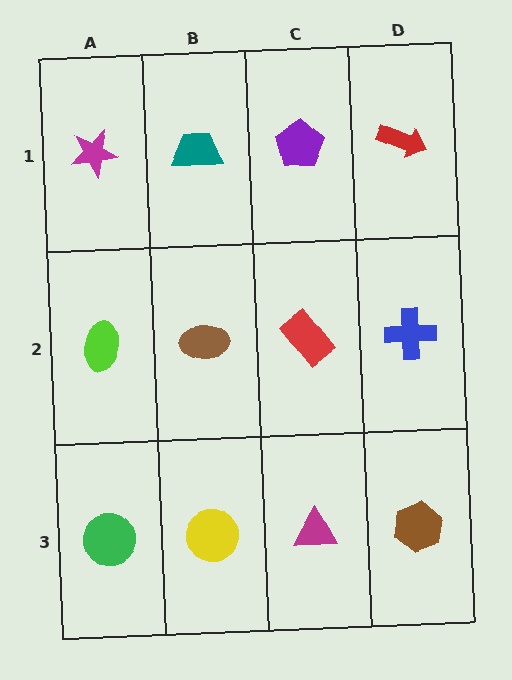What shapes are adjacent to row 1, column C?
A red rectangle (row 2, column C), a teal trapezoid (row 1, column B), a red arrow (row 1, column D).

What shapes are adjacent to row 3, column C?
A red rectangle (row 2, column C), a yellow circle (row 3, column B), a brown hexagon (row 3, column D).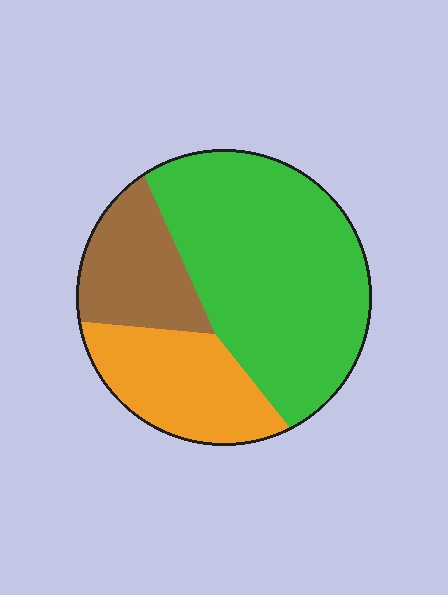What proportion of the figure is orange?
Orange covers around 25% of the figure.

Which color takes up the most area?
Green, at roughly 55%.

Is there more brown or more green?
Green.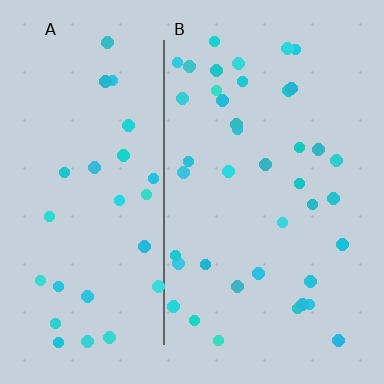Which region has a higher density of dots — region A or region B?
B (the right).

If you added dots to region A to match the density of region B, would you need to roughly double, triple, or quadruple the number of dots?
Approximately double.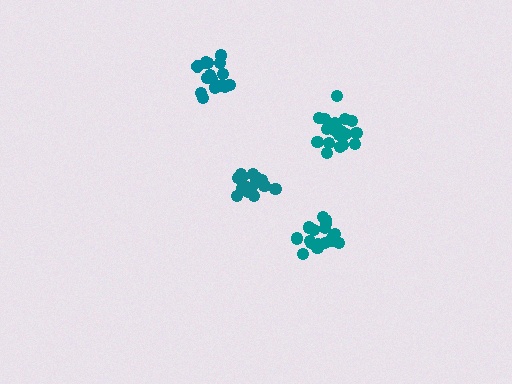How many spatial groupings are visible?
There are 4 spatial groupings.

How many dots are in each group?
Group 1: 20 dots, Group 2: 21 dots, Group 3: 16 dots, Group 4: 17 dots (74 total).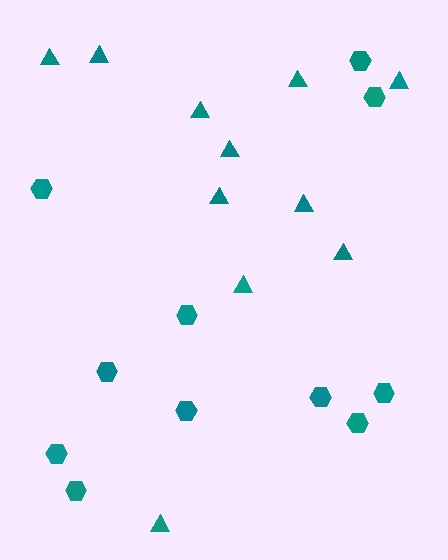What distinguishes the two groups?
There are 2 groups: one group of hexagons (11) and one group of triangles (11).